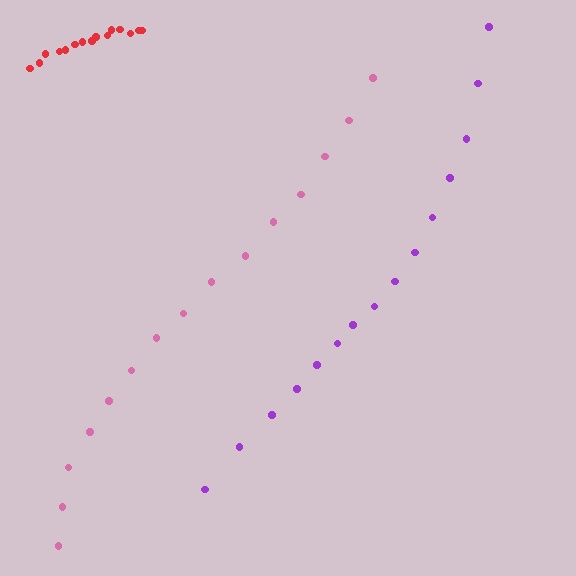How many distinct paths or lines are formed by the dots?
There are 3 distinct paths.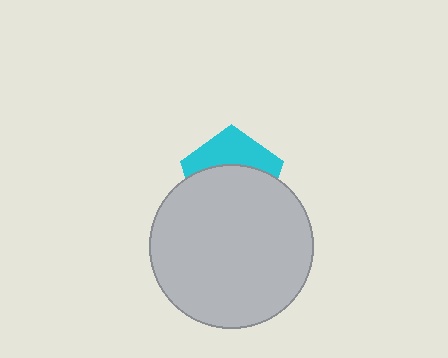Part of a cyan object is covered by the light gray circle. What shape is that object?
It is a pentagon.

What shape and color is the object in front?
The object in front is a light gray circle.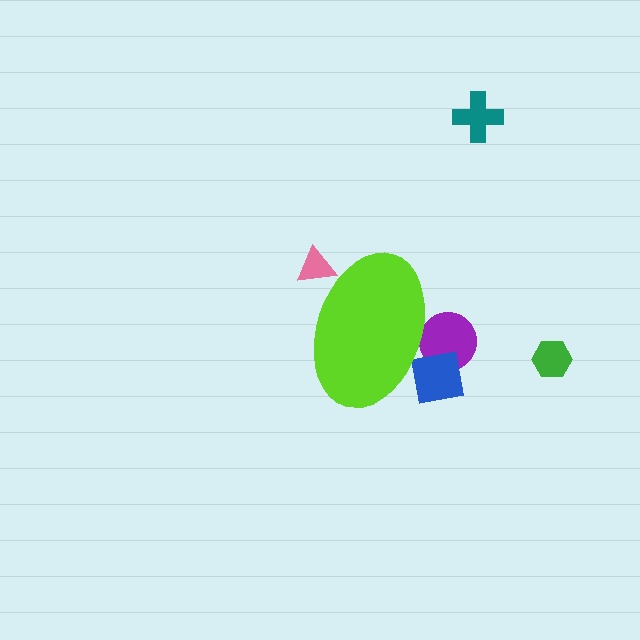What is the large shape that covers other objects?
A lime ellipse.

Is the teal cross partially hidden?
No, the teal cross is fully visible.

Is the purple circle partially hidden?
Yes, the purple circle is partially hidden behind the lime ellipse.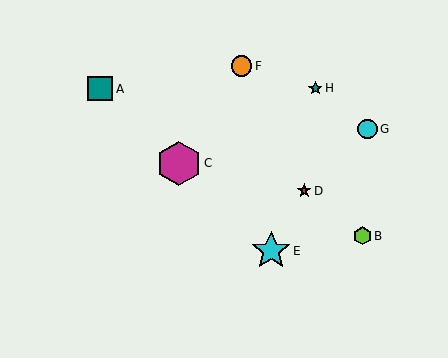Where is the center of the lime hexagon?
The center of the lime hexagon is at (362, 236).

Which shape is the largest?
The magenta hexagon (labeled C) is the largest.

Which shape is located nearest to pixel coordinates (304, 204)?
The red star (labeled D) at (304, 191) is nearest to that location.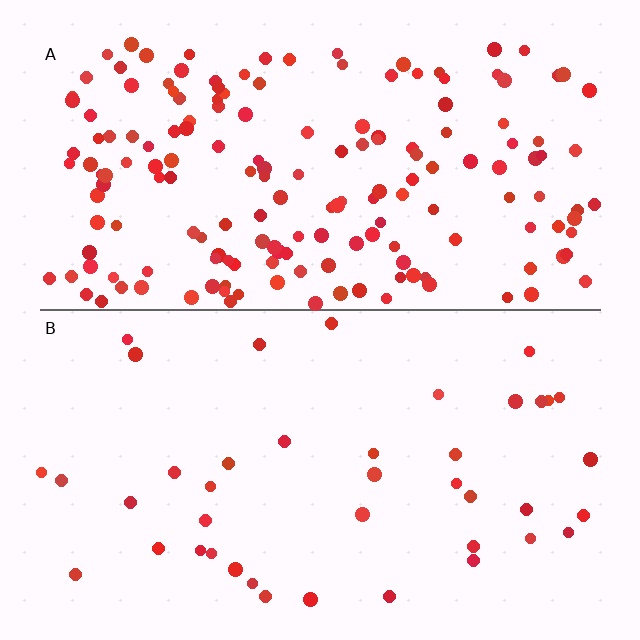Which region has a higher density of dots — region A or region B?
A (the top).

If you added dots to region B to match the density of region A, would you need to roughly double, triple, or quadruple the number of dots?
Approximately quadruple.